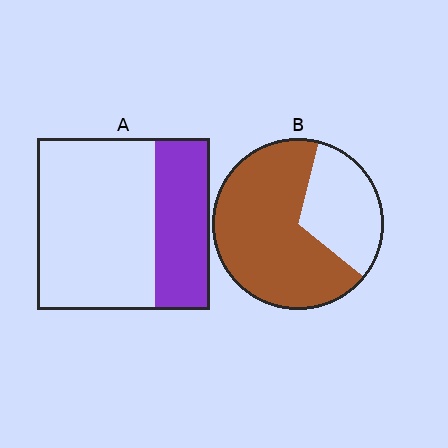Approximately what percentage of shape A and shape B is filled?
A is approximately 30% and B is approximately 70%.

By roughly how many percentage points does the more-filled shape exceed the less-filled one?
By roughly 35 percentage points (B over A).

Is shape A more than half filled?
No.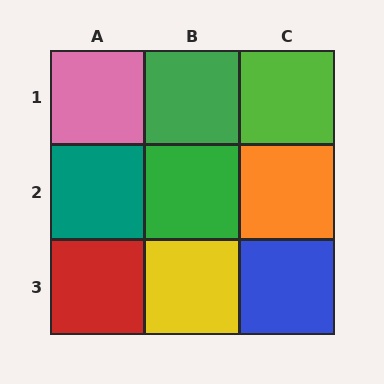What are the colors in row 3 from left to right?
Red, yellow, blue.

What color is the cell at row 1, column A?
Pink.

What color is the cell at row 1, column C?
Lime.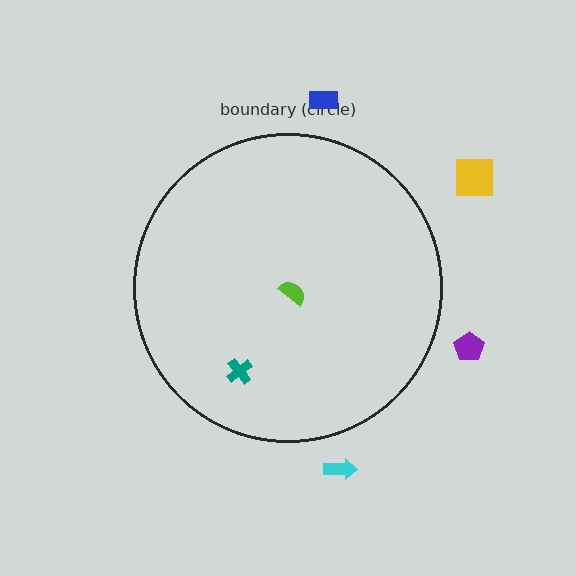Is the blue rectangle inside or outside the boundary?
Outside.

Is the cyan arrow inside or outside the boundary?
Outside.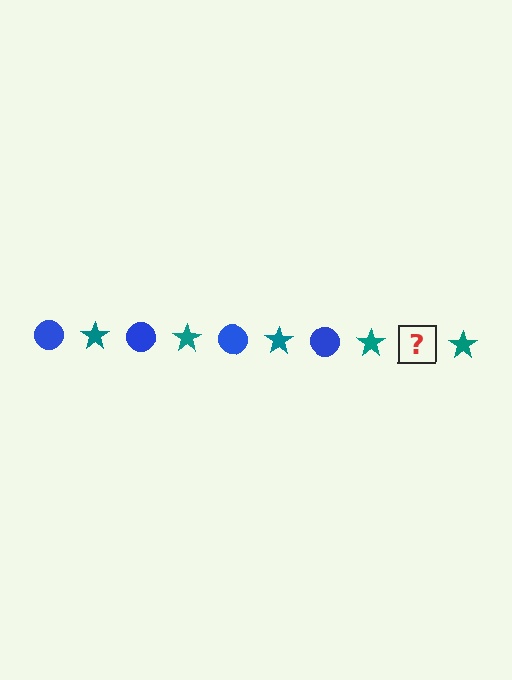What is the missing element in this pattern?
The missing element is a blue circle.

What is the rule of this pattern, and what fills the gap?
The rule is that the pattern alternates between blue circle and teal star. The gap should be filled with a blue circle.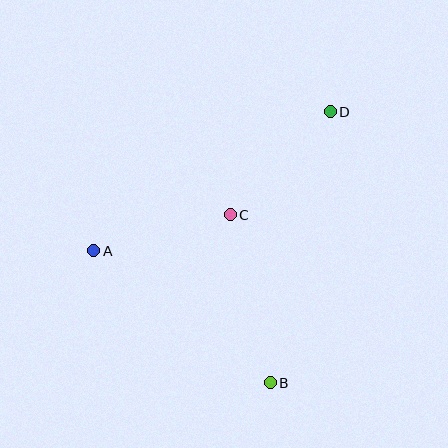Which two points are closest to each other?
Points A and C are closest to each other.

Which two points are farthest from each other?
Points B and D are farthest from each other.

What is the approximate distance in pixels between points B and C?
The distance between B and C is approximately 172 pixels.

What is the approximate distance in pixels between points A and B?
The distance between A and B is approximately 221 pixels.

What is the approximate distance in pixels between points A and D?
The distance between A and D is approximately 274 pixels.